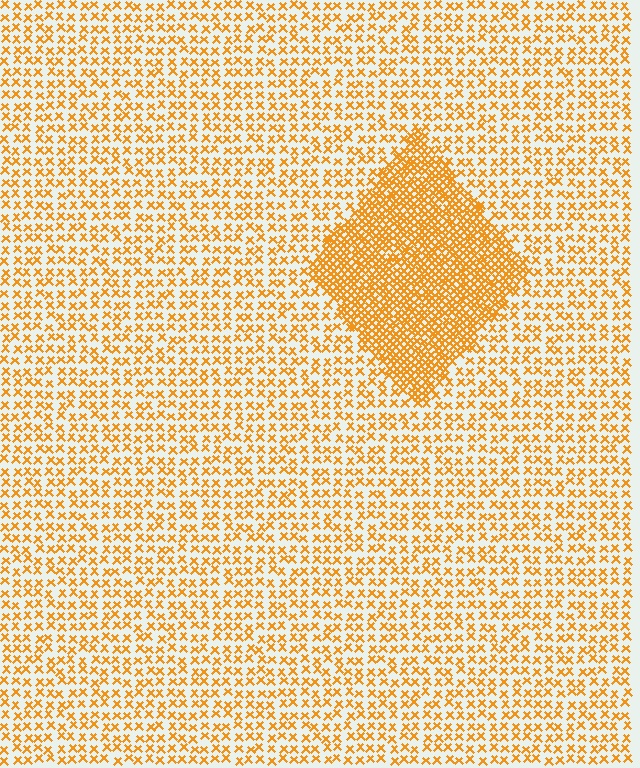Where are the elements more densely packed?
The elements are more densely packed inside the diamond boundary.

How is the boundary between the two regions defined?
The boundary is defined by a change in element density (approximately 2.5x ratio). All elements are the same color, size, and shape.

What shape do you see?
I see a diamond.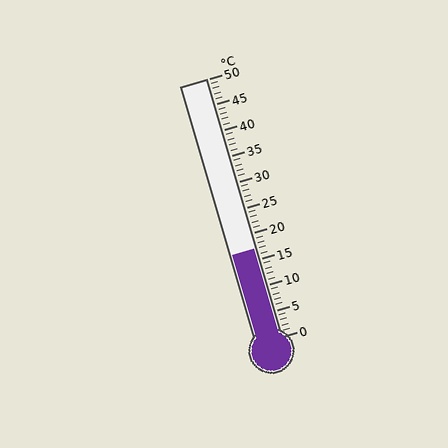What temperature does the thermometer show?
The thermometer shows approximately 17°C.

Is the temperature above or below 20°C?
The temperature is below 20°C.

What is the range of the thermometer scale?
The thermometer scale ranges from 0°C to 50°C.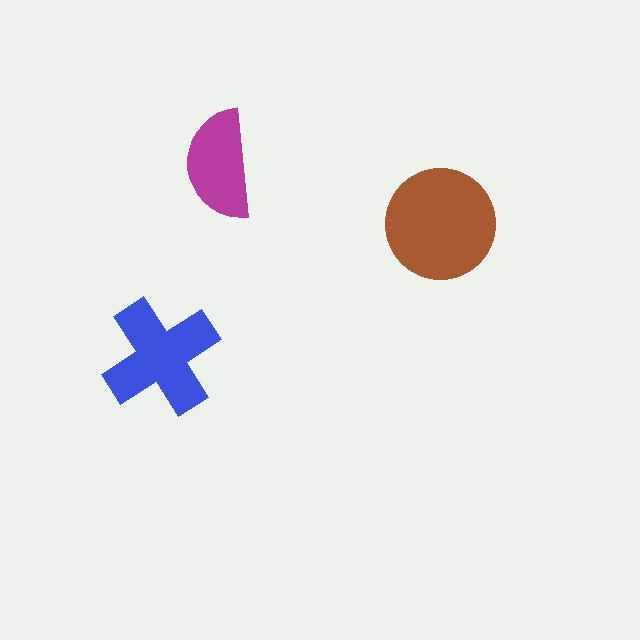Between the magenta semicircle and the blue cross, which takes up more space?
The blue cross.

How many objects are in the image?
There are 3 objects in the image.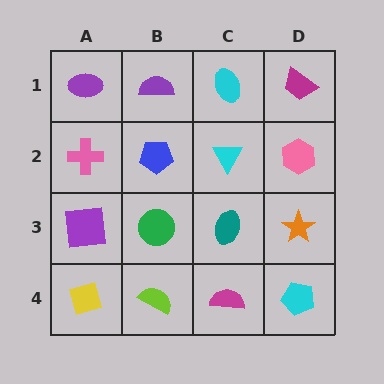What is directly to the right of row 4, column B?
A magenta semicircle.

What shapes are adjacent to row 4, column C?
A teal ellipse (row 3, column C), a lime semicircle (row 4, column B), a cyan pentagon (row 4, column D).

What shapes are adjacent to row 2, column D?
A magenta trapezoid (row 1, column D), an orange star (row 3, column D), a cyan triangle (row 2, column C).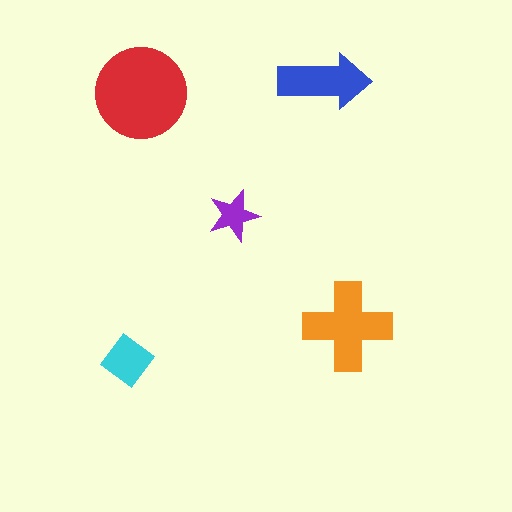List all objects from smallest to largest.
The purple star, the cyan diamond, the blue arrow, the orange cross, the red circle.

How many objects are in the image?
There are 5 objects in the image.